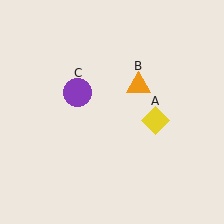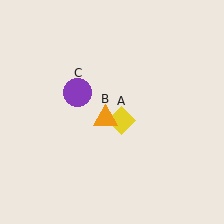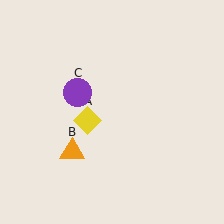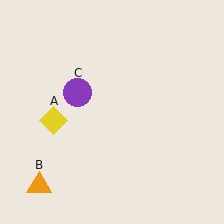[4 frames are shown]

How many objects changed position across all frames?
2 objects changed position: yellow diamond (object A), orange triangle (object B).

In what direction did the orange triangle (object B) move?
The orange triangle (object B) moved down and to the left.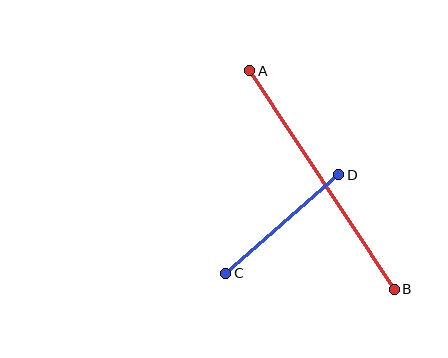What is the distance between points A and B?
The distance is approximately 262 pixels.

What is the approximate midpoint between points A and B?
The midpoint is at approximately (322, 180) pixels.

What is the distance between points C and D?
The distance is approximately 150 pixels.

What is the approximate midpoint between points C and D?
The midpoint is at approximately (282, 224) pixels.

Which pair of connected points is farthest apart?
Points A and B are farthest apart.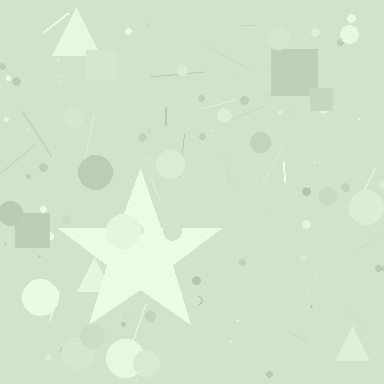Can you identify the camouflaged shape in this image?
The camouflaged shape is a star.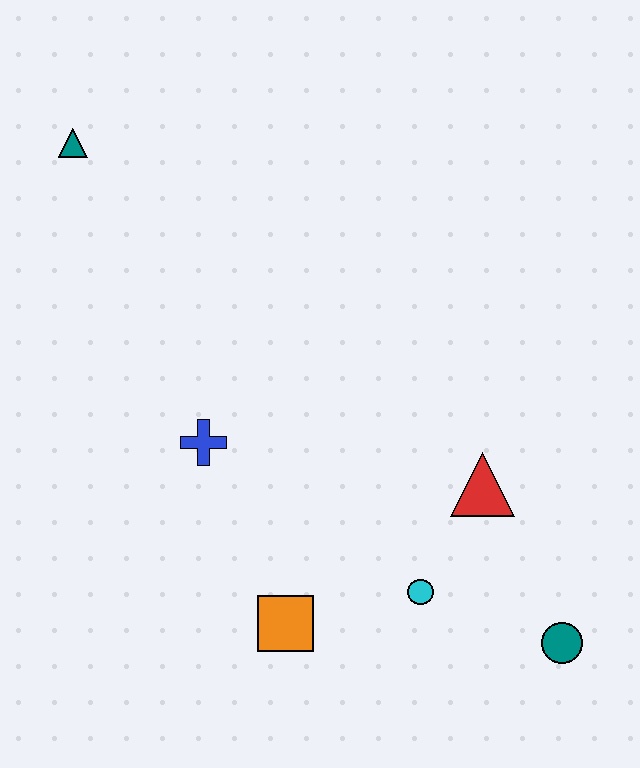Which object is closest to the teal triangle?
The blue cross is closest to the teal triangle.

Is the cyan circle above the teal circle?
Yes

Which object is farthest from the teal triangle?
The teal circle is farthest from the teal triangle.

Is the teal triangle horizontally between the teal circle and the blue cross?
No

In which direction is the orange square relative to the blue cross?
The orange square is below the blue cross.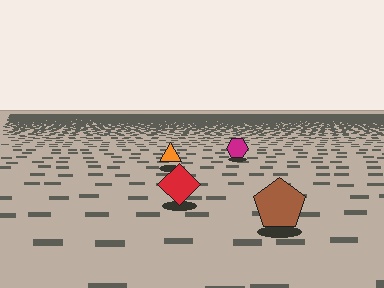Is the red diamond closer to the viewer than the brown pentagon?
No. The brown pentagon is closer — you can tell from the texture gradient: the ground texture is coarser near it.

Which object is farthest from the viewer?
The magenta hexagon is farthest from the viewer. It appears smaller and the ground texture around it is denser.